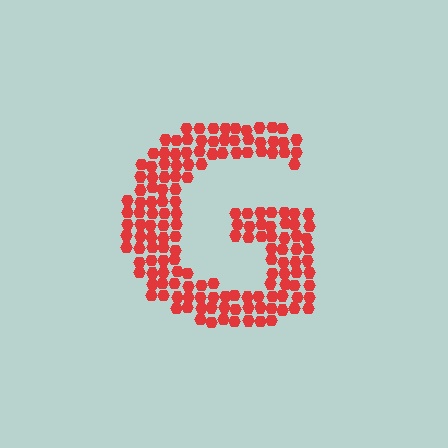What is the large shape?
The large shape is the letter G.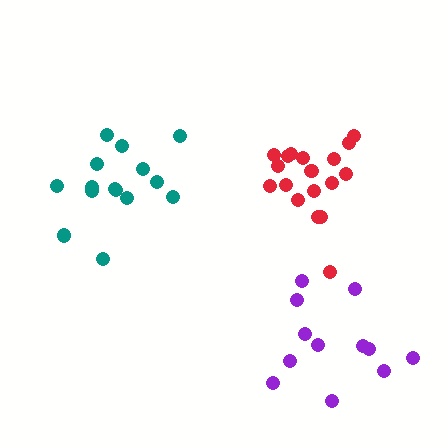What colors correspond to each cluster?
The clusters are colored: red, purple, teal.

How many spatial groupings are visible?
There are 3 spatial groupings.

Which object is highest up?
The teal cluster is topmost.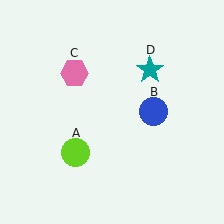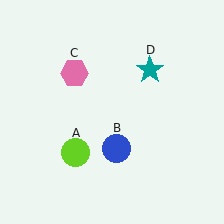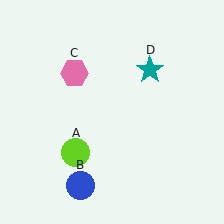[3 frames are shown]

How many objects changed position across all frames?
1 object changed position: blue circle (object B).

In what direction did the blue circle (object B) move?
The blue circle (object B) moved down and to the left.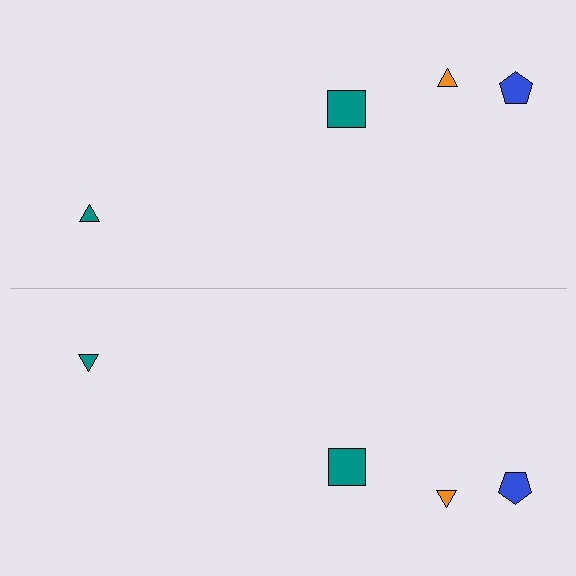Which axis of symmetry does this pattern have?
The pattern has a horizontal axis of symmetry running through the center of the image.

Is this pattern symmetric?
Yes, this pattern has bilateral (reflection) symmetry.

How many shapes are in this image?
There are 8 shapes in this image.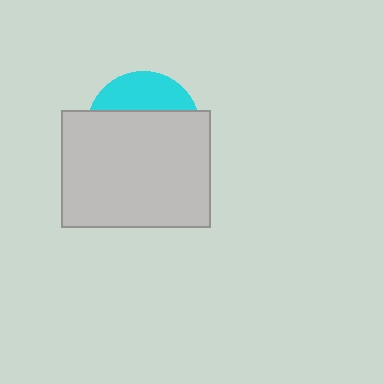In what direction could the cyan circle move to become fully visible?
The cyan circle could move up. That would shift it out from behind the light gray rectangle entirely.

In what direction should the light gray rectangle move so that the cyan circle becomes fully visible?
The light gray rectangle should move down. That is the shortest direction to clear the overlap and leave the cyan circle fully visible.